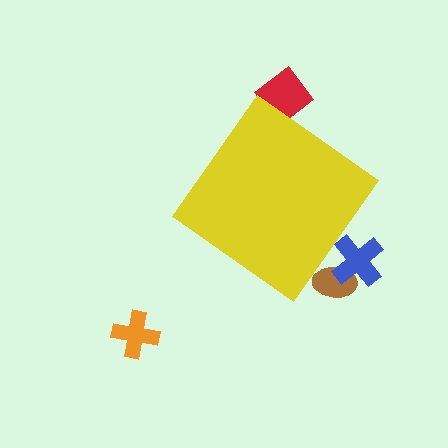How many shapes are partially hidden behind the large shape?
3 shapes are partially hidden.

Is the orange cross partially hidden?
No, the orange cross is fully visible.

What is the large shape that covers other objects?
A yellow diamond.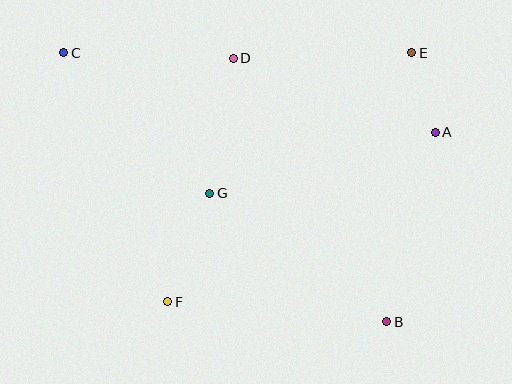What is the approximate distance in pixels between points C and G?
The distance between C and G is approximately 202 pixels.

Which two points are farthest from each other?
Points B and C are farthest from each other.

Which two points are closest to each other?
Points A and E are closest to each other.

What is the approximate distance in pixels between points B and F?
The distance between B and F is approximately 220 pixels.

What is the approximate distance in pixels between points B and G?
The distance between B and G is approximately 219 pixels.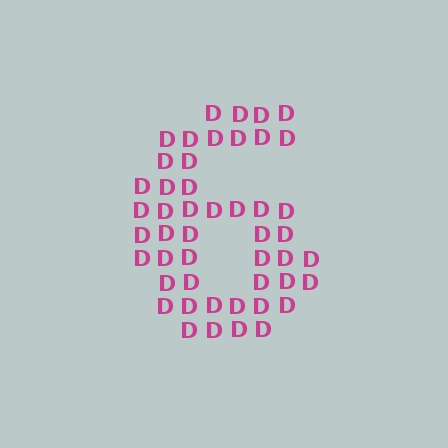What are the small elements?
The small elements are letter D's.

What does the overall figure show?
The overall figure shows the digit 6.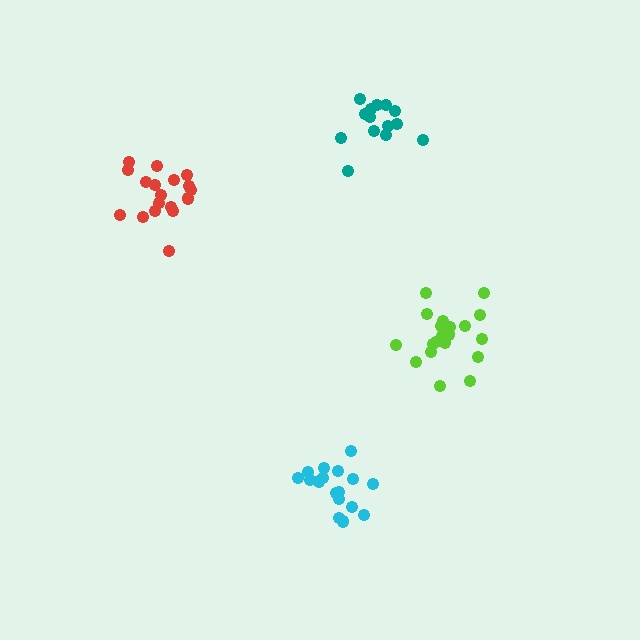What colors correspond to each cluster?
The clusters are colored: lime, cyan, red, teal.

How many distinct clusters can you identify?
There are 4 distinct clusters.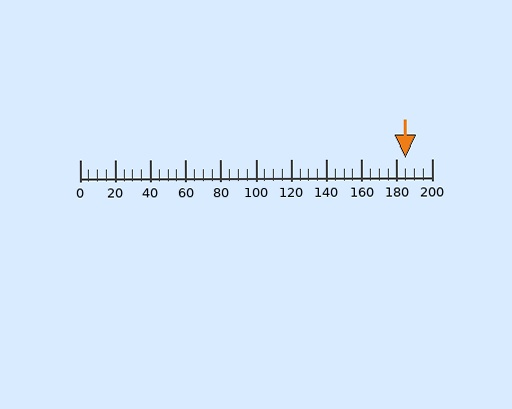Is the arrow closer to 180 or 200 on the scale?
The arrow is closer to 180.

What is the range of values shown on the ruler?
The ruler shows values from 0 to 200.